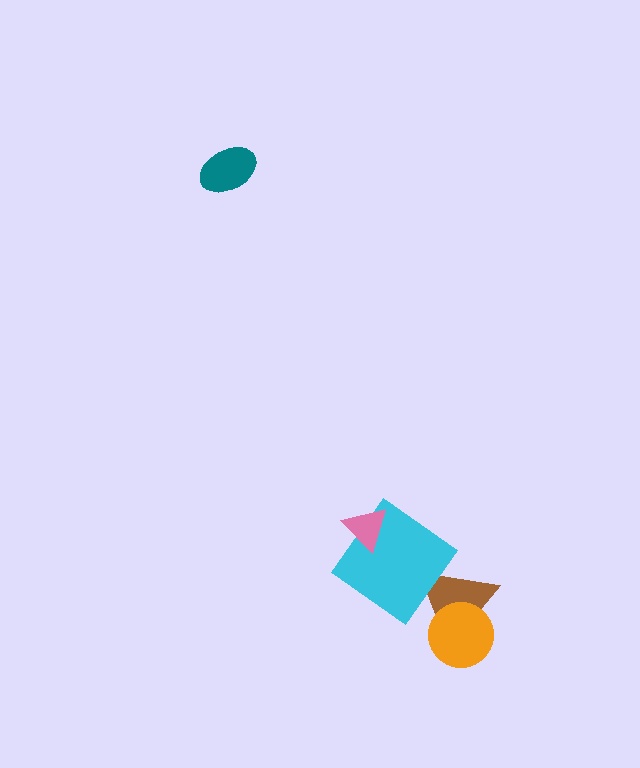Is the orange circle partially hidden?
No, no other shape covers it.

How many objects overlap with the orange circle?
1 object overlaps with the orange circle.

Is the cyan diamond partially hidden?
Yes, it is partially covered by another shape.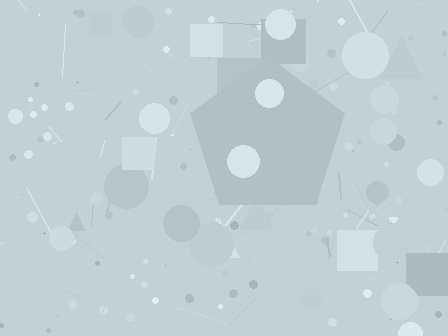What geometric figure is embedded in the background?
A pentagon is embedded in the background.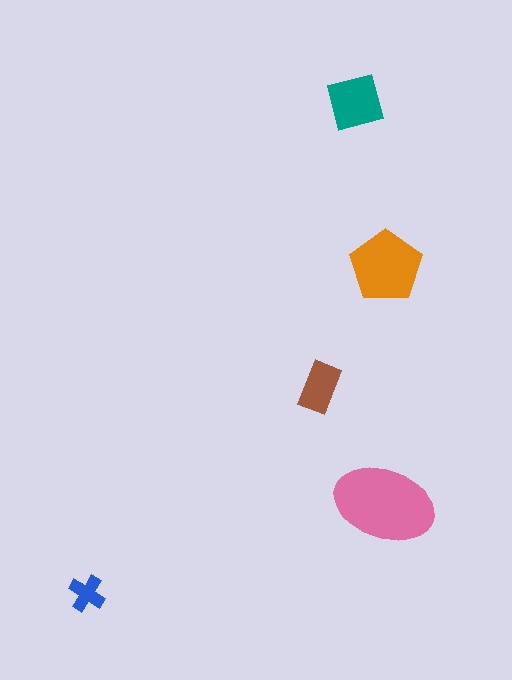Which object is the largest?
The pink ellipse.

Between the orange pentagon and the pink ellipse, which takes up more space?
The pink ellipse.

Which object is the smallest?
The blue cross.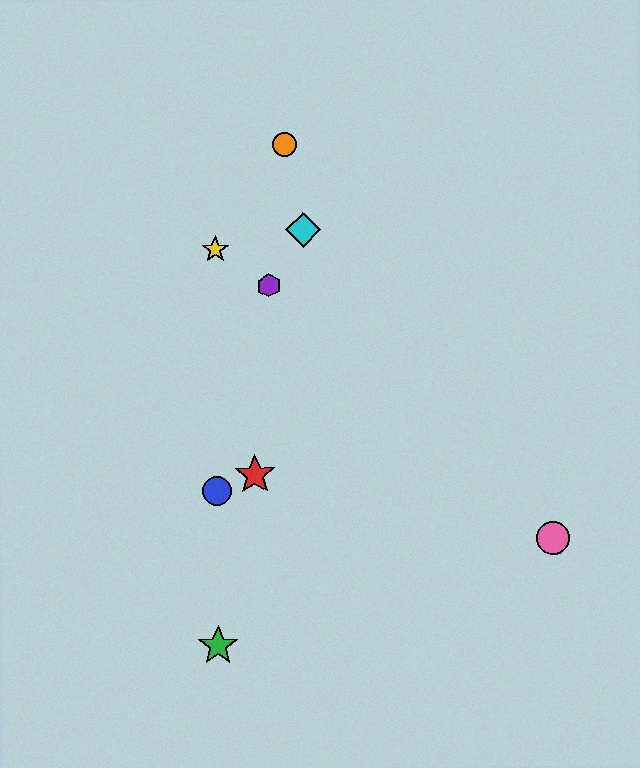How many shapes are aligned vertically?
3 shapes (the blue circle, the green star, the yellow star) are aligned vertically.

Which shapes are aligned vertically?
The blue circle, the green star, the yellow star are aligned vertically.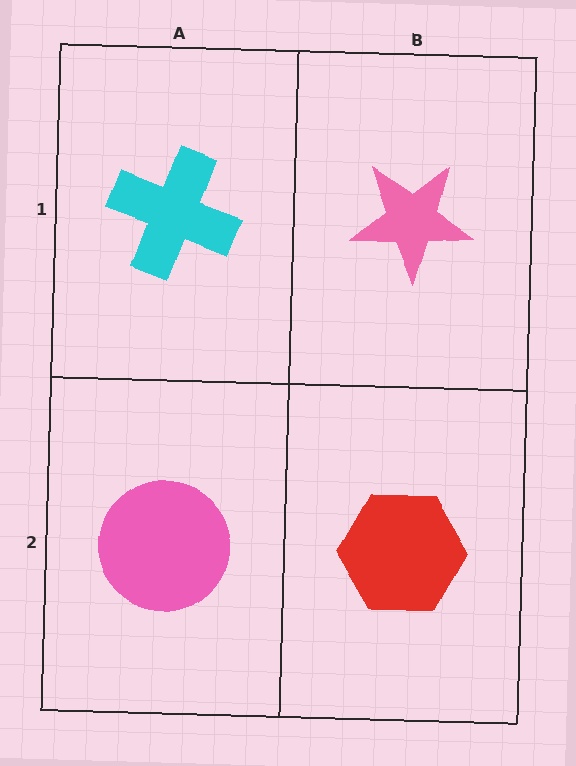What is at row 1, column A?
A cyan cross.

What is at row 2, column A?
A pink circle.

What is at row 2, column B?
A red hexagon.